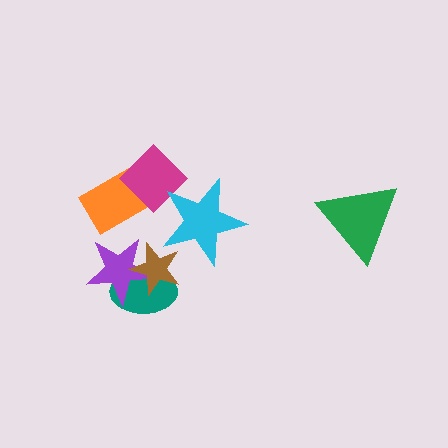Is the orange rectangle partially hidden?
Yes, it is partially covered by another shape.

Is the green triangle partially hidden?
No, no other shape covers it.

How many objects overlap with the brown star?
2 objects overlap with the brown star.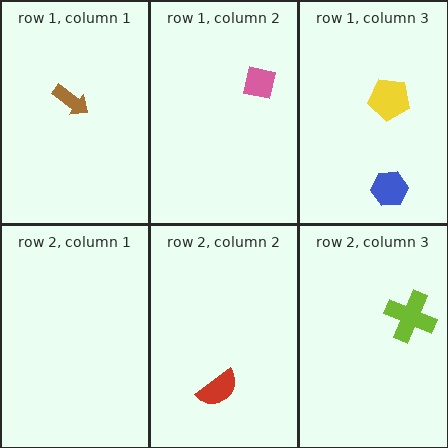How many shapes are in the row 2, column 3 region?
1.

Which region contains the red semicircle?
The row 2, column 2 region.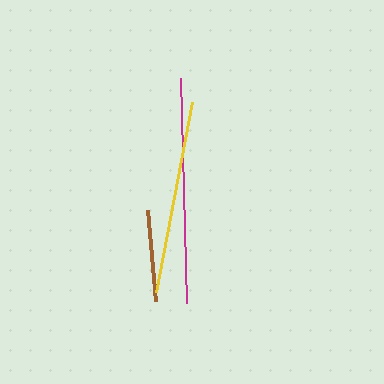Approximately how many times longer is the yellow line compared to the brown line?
The yellow line is approximately 2.1 times the length of the brown line.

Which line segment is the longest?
The magenta line is the longest at approximately 225 pixels.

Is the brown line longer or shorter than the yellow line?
The yellow line is longer than the brown line.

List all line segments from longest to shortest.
From longest to shortest: magenta, yellow, brown.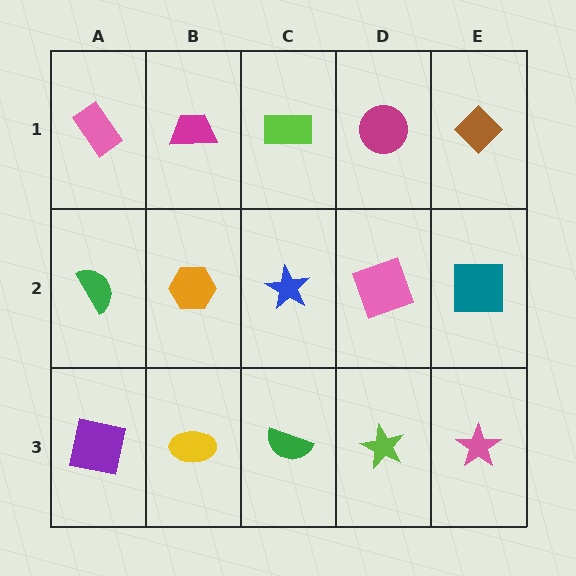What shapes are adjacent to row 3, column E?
A teal square (row 2, column E), a lime star (row 3, column D).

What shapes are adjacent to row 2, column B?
A magenta trapezoid (row 1, column B), a yellow ellipse (row 3, column B), a green semicircle (row 2, column A), a blue star (row 2, column C).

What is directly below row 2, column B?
A yellow ellipse.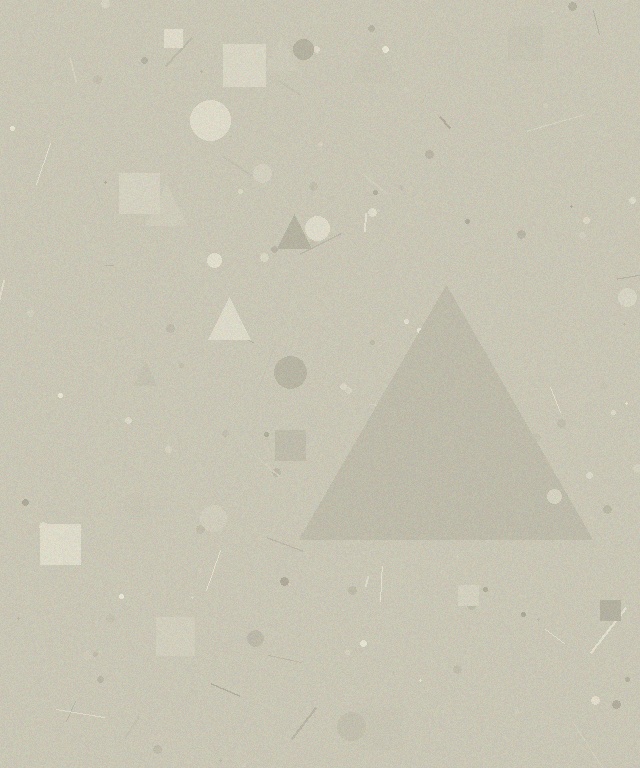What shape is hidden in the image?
A triangle is hidden in the image.